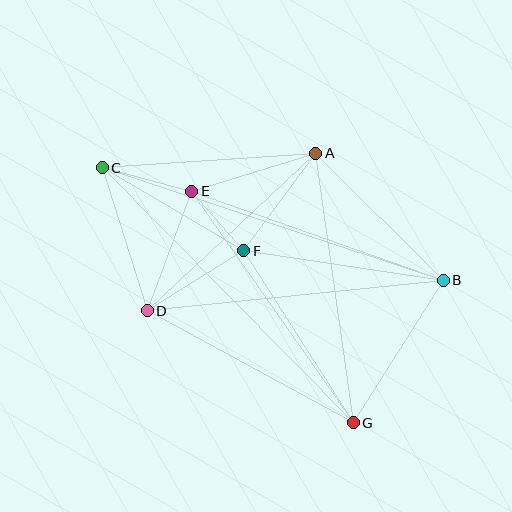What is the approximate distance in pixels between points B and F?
The distance between B and F is approximately 202 pixels.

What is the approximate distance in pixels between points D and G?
The distance between D and G is approximately 234 pixels.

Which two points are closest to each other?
Points E and F are closest to each other.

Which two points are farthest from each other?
Points B and C are farthest from each other.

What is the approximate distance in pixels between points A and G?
The distance between A and G is approximately 272 pixels.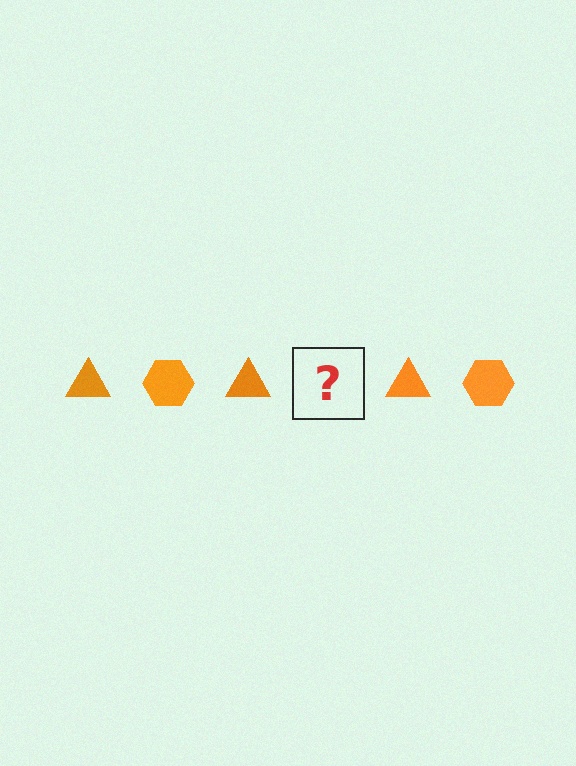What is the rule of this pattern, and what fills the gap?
The rule is that the pattern cycles through triangle, hexagon shapes in orange. The gap should be filled with an orange hexagon.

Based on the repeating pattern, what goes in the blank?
The blank should be an orange hexagon.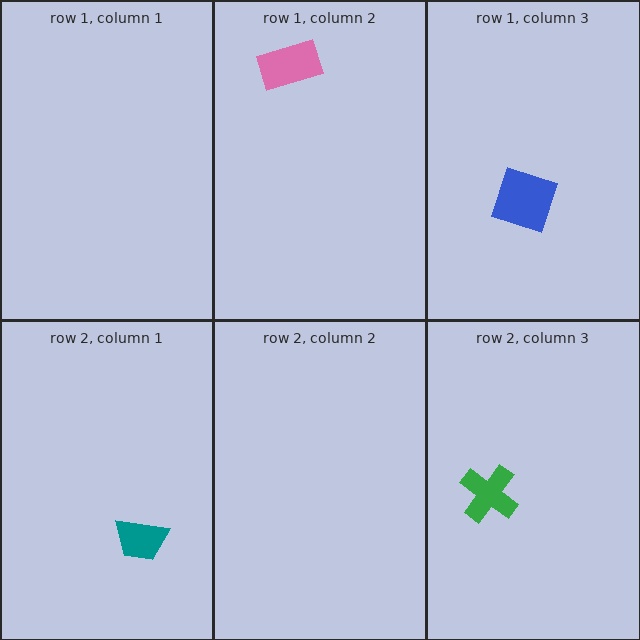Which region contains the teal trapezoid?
The row 2, column 1 region.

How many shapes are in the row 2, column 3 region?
1.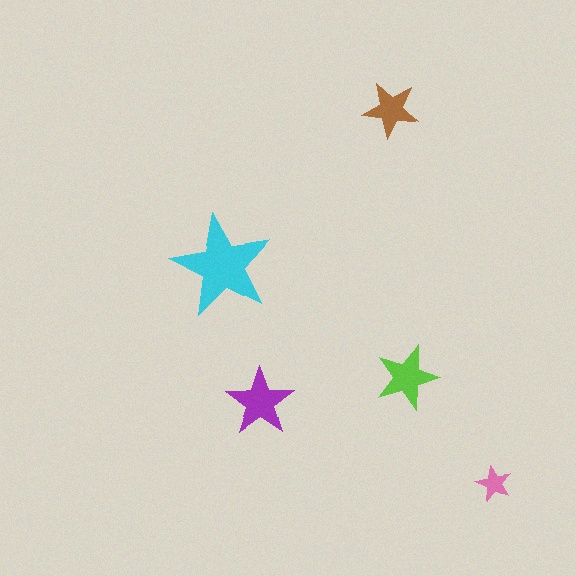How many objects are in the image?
There are 5 objects in the image.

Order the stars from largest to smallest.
the cyan one, the purple one, the lime one, the brown one, the pink one.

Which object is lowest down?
The pink star is bottommost.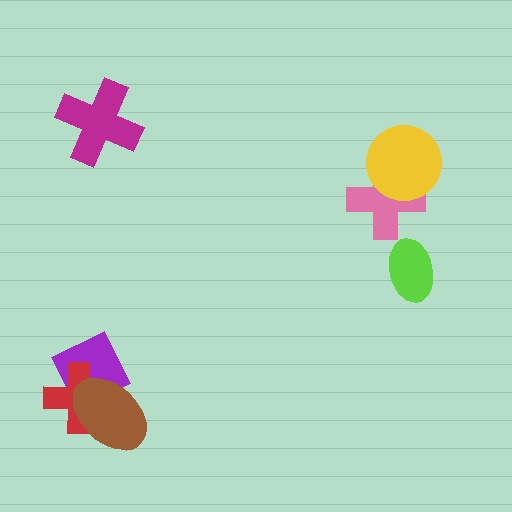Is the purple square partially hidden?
Yes, it is partially covered by another shape.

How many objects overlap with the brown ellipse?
2 objects overlap with the brown ellipse.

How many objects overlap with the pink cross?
1 object overlaps with the pink cross.